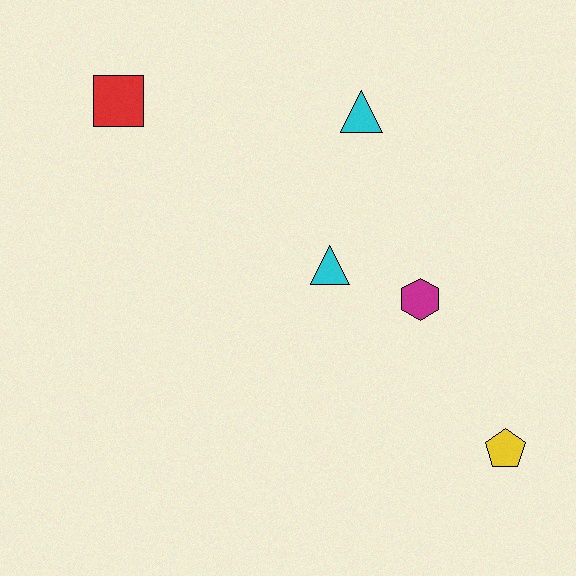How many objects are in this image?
There are 5 objects.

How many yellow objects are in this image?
There is 1 yellow object.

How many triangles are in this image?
There are 2 triangles.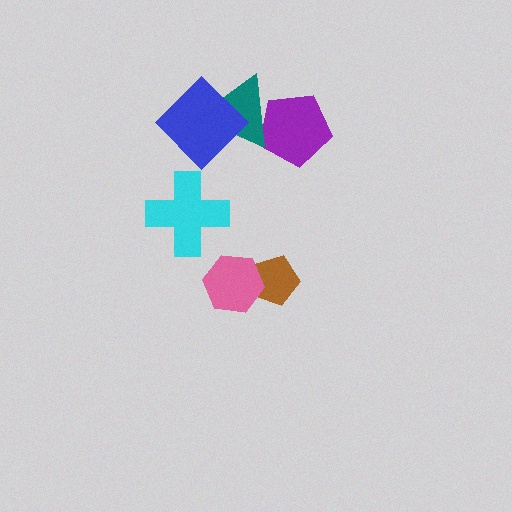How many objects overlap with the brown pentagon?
1 object overlaps with the brown pentagon.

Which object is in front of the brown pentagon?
The pink hexagon is in front of the brown pentagon.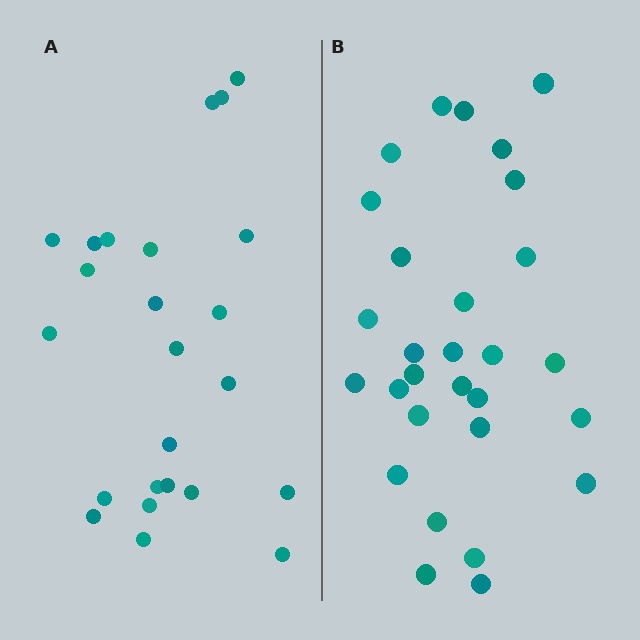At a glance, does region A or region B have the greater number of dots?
Region B (the right region) has more dots.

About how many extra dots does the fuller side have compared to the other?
Region B has about 5 more dots than region A.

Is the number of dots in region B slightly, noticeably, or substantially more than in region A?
Region B has only slightly more — the two regions are fairly close. The ratio is roughly 1.2 to 1.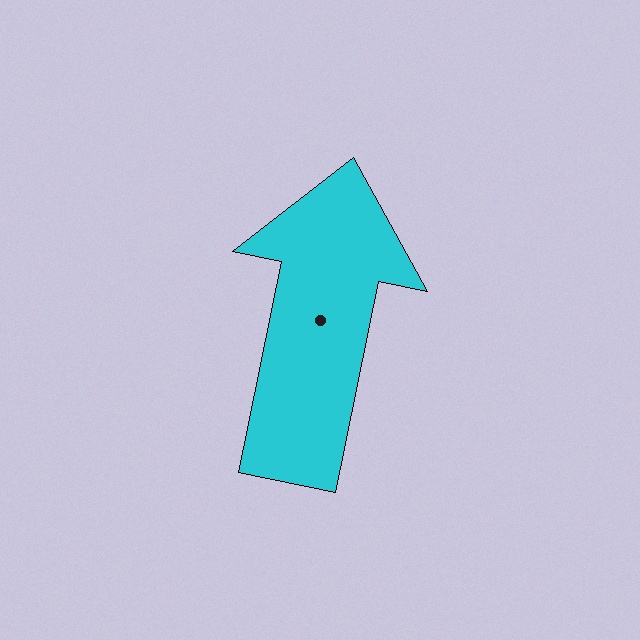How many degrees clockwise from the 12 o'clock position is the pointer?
Approximately 12 degrees.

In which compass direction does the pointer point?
North.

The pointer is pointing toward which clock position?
Roughly 12 o'clock.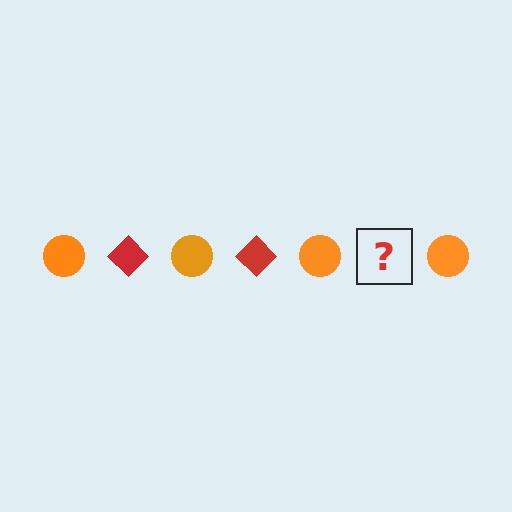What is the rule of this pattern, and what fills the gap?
The rule is that the pattern alternates between orange circle and red diamond. The gap should be filled with a red diamond.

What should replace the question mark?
The question mark should be replaced with a red diamond.